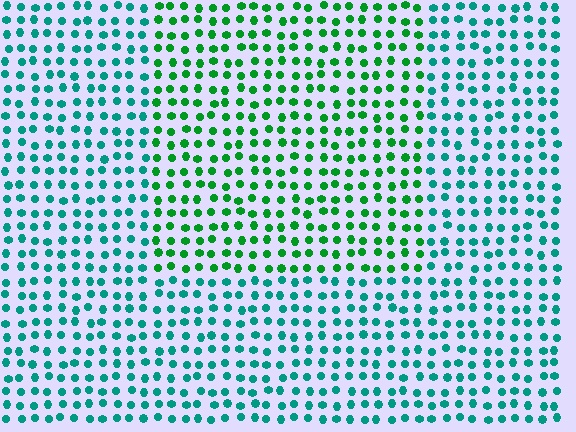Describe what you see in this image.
The image is filled with small teal elements in a uniform arrangement. A rectangle-shaped region is visible where the elements are tinted to a slightly different hue, forming a subtle color boundary.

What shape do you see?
I see a rectangle.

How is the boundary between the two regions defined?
The boundary is defined purely by a slight shift in hue (about 39 degrees). Spacing, size, and orientation are identical on both sides.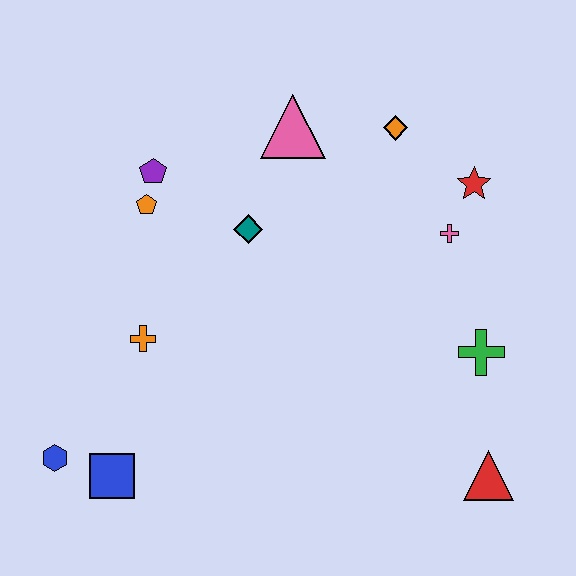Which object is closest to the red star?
The pink cross is closest to the red star.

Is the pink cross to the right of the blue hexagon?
Yes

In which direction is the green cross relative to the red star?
The green cross is below the red star.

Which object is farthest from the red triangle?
The purple pentagon is farthest from the red triangle.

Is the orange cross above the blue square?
Yes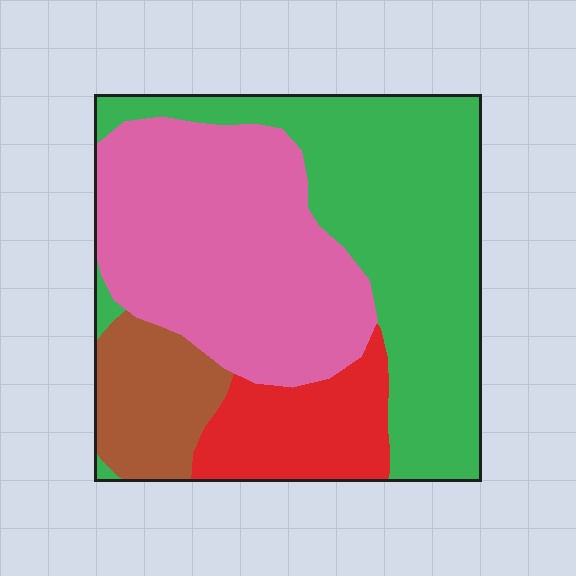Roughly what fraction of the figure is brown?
Brown takes up about one eighth (1/8) of the figure.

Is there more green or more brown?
Green.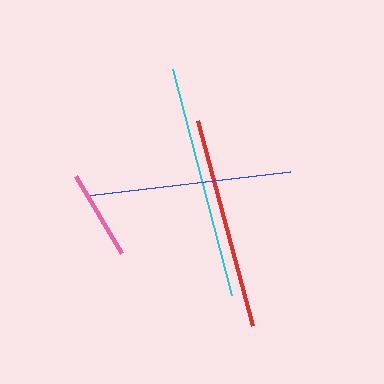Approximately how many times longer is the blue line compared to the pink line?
The blue line is approximately 2.3 times the length of the pink line.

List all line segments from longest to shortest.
From longest to shortest: cyan, red, blue, pink.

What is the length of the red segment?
The red segment is approximately 212 pixels long.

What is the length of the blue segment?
The blue segment is approximately 205 pixels long.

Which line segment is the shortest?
The pink line is the shortest at approximately 90 pixels.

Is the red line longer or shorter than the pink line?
The red line is longer than the pink line.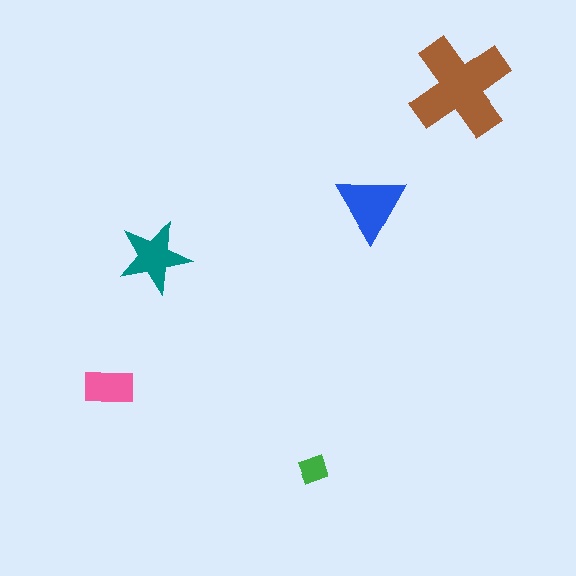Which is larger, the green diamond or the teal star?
The teal star.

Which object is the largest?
The brown cross.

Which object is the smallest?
The green diamond.